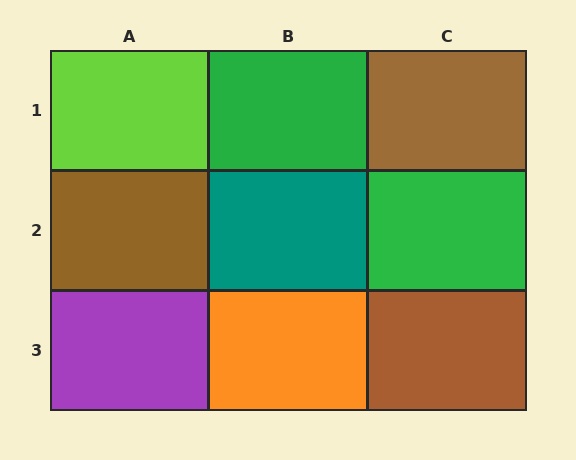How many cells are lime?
1 cell is lime.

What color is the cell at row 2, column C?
Green.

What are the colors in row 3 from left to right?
Purple, orange, brown.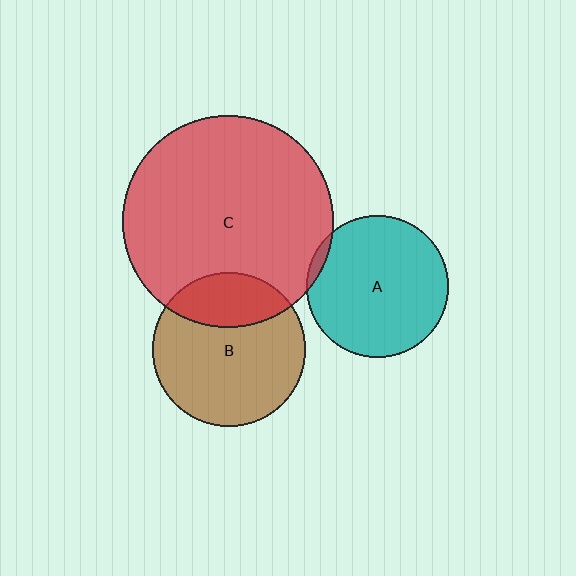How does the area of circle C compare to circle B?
Approximately 1.9 times.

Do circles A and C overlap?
Yes.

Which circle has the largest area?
Circle C (red).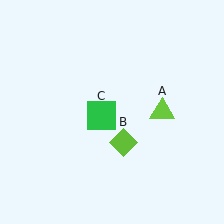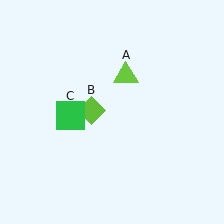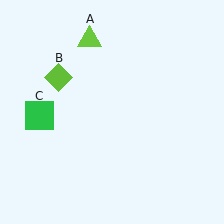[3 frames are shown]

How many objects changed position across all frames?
3 objects changed position: lime triangle (object A), lime diamond (object B), green square (object C).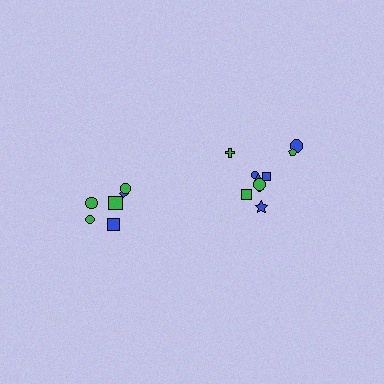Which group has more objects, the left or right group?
The right group.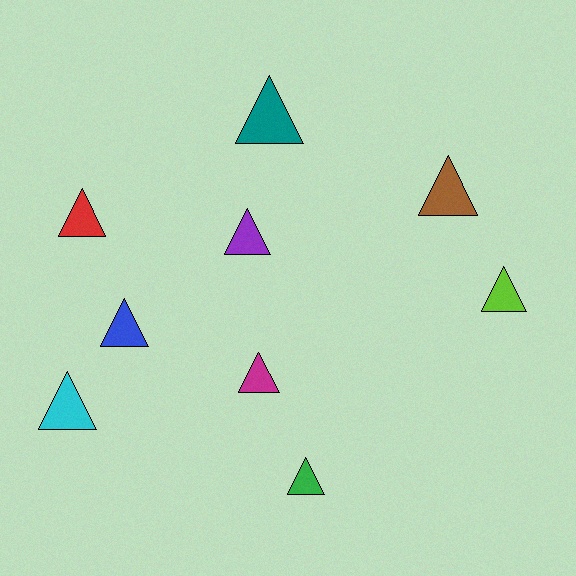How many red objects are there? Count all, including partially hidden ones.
There is 1 red object.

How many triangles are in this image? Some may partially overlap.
There are 9 triangles.